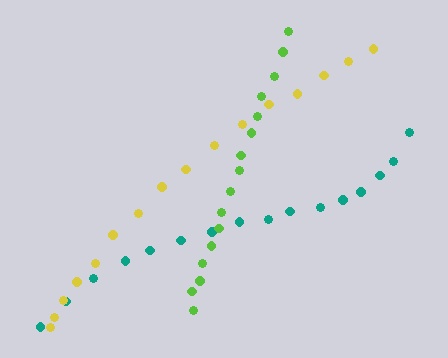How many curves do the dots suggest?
There are 3 distinct paths.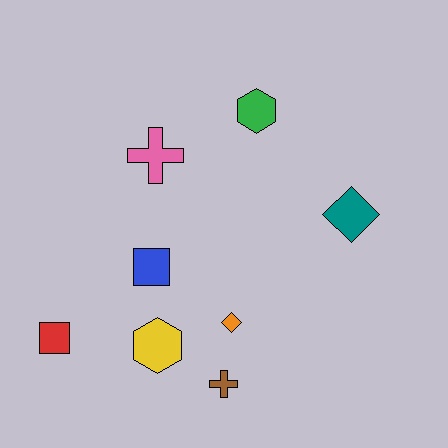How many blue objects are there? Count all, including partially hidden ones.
There is 1 blue object.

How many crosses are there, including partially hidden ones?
There are 2 crosses.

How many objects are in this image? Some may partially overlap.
There are 8 objects.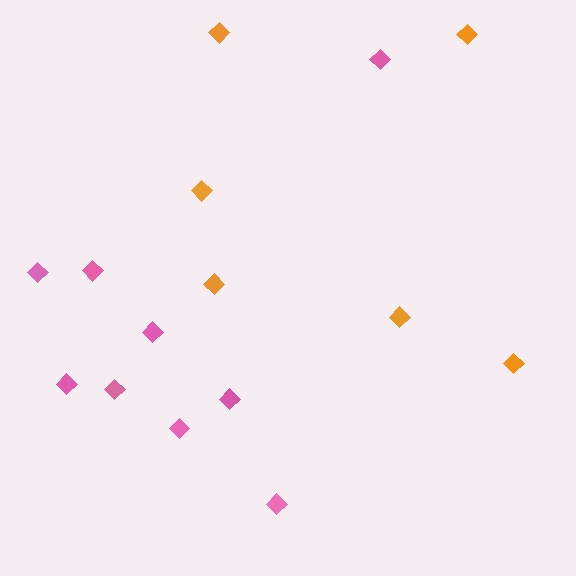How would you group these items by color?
There are 2 groups: one group of pink diamonds (9) and one group of orange diamonds (6).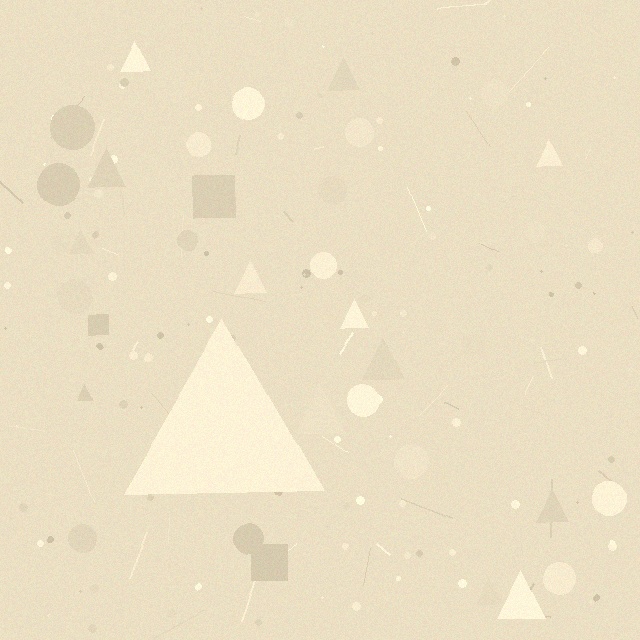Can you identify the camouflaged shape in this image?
The camouflaged shape is a triangle.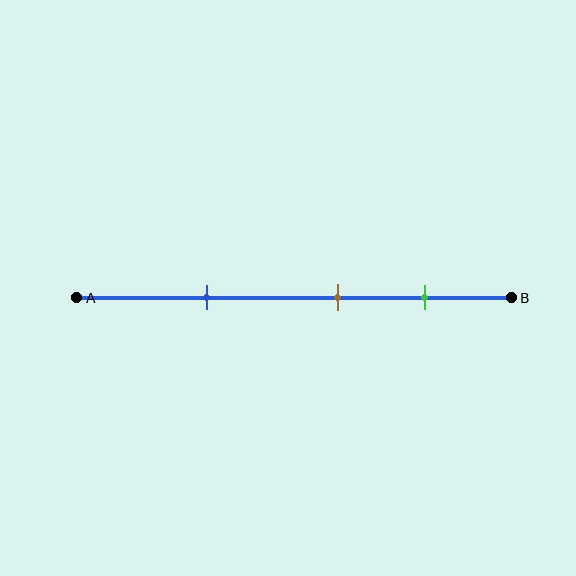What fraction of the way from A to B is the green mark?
The green mark is approximately 80% (0.8) of the way from A to B.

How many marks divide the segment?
There are 3 marks dividing the segment.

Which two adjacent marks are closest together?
The brown and green marks are the closest adjacent pair.